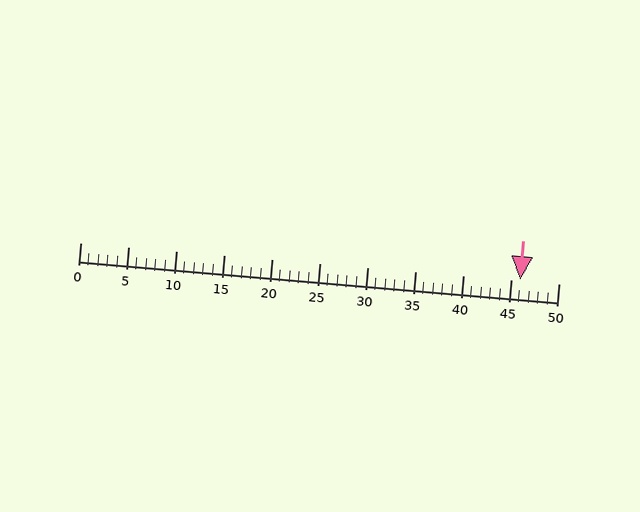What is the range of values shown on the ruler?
The ruler shows values from 0 to 50.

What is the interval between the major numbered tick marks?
The major tick marks are spaced 5 units apart.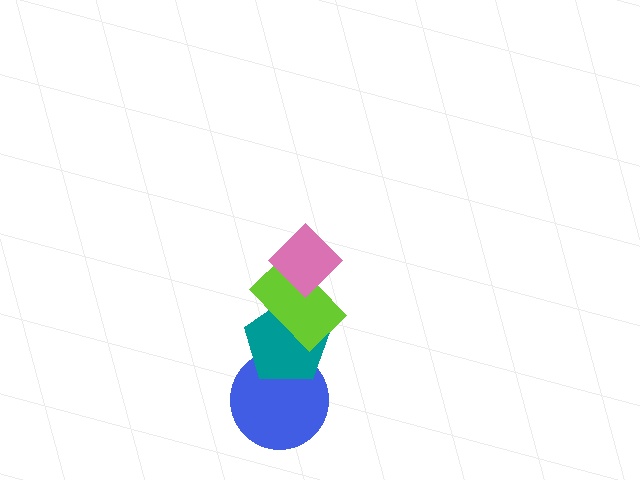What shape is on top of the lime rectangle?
The pink diamond is on top of the lime rectangle.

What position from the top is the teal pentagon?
The teal pentagon is 3rd from the top.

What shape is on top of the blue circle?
The teal pentagon is on top of the blue circle.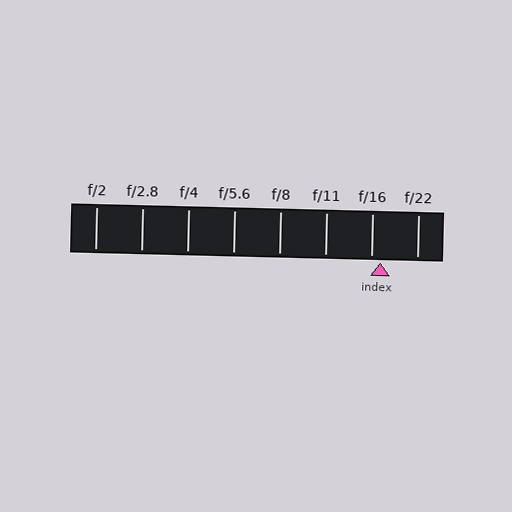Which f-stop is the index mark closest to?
The index mark is closest to f/16.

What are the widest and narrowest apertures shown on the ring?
The widest aperture shown is f/2 and the narrowest is f/22.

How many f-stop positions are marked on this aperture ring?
There are 8 f-stop positions marked.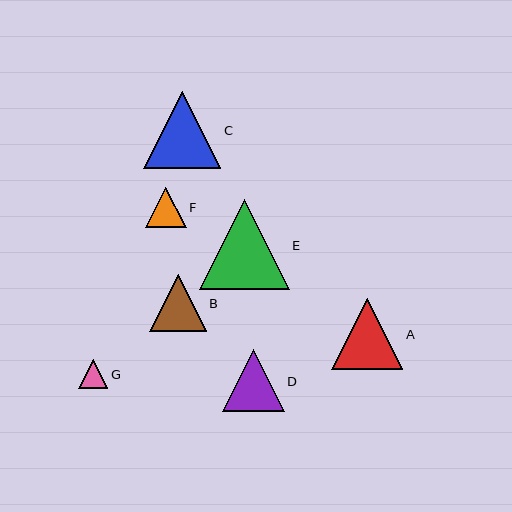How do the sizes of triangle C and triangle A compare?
Triangle C and triangle A are approximately the same size.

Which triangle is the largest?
Triangle E is the largest with a size of approximately 90 pixels.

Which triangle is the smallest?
Triangle G is the smallest with a size of approximately 29 pixels.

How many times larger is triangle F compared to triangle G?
Triangle F is approximately 1.4 times the size of triangle G.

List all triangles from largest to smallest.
From largest to smallest: E, C, A, D, B, F, G.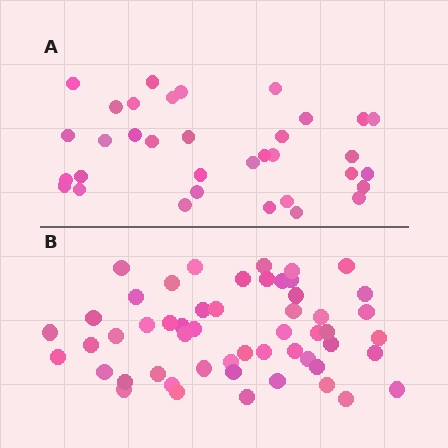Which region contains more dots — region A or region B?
Region B (the bottom region) has more dots.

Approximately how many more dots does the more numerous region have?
Region B has approximately 20 more dots than region A.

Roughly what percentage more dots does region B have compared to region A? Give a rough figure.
About 55% more.